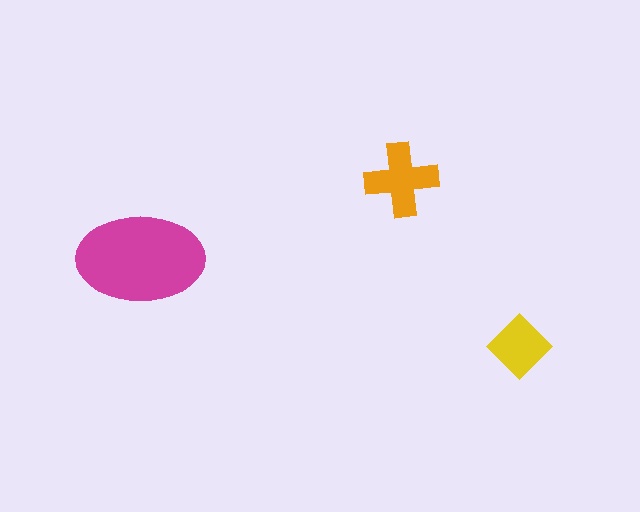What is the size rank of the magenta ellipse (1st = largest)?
1st.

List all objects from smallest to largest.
The yellow diamond, the orange cross, the magenta ellipse.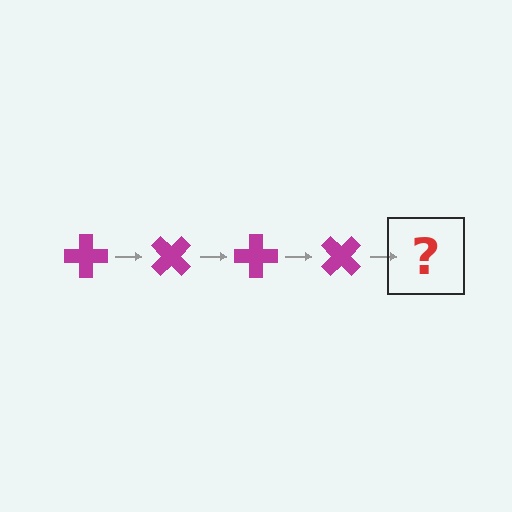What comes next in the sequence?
The next element should be a magenta cross rotated 180 degrees.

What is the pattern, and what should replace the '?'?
The pattern is that the cross rotates 45 degrees each step. The '?' should be a magenta cross rotated 180 degrees.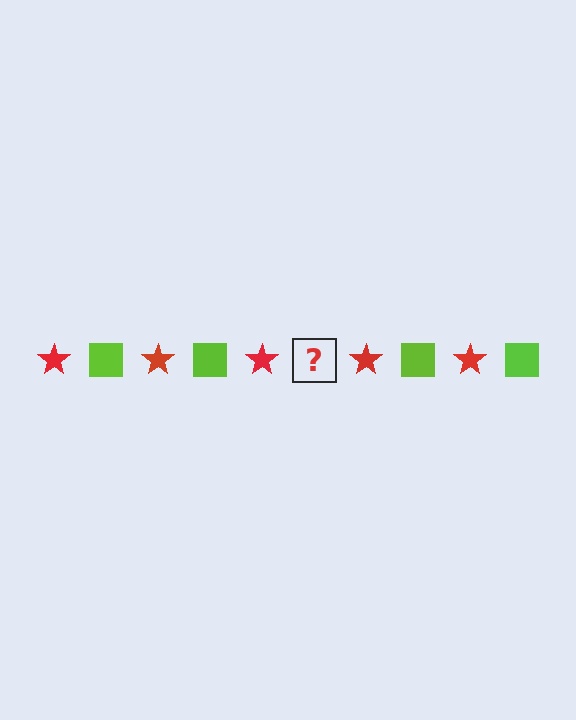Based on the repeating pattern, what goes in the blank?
The blank should be a lime square.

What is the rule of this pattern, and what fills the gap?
The rule is that the pattern alternates between red star and lime square. The gap should be filled with a lime square.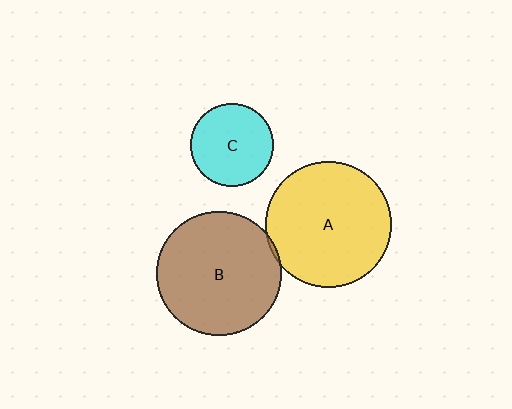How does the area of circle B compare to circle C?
Approximately 2.2 times.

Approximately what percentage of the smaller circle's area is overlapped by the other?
Approximately 5%.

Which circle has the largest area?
Circle A (yellow).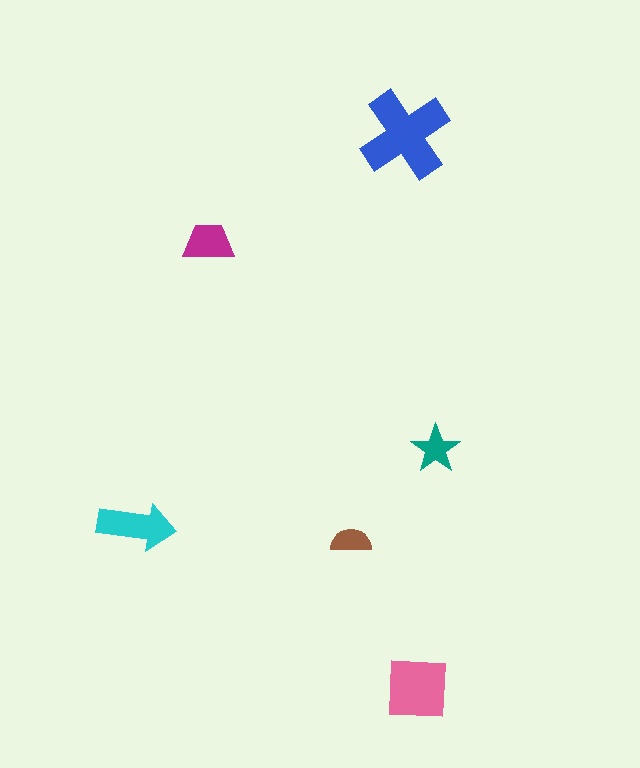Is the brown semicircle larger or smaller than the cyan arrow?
Smaller.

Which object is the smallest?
The brown semicircle.